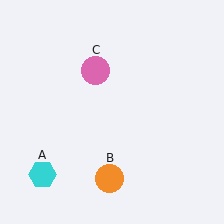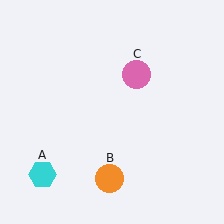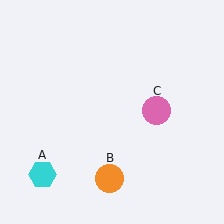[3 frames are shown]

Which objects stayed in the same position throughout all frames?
Cyan hexagon (object A) and orange circle (object B) remained stationary.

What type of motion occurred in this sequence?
The pink circle (object C) rotated clockwise around the center of the scene.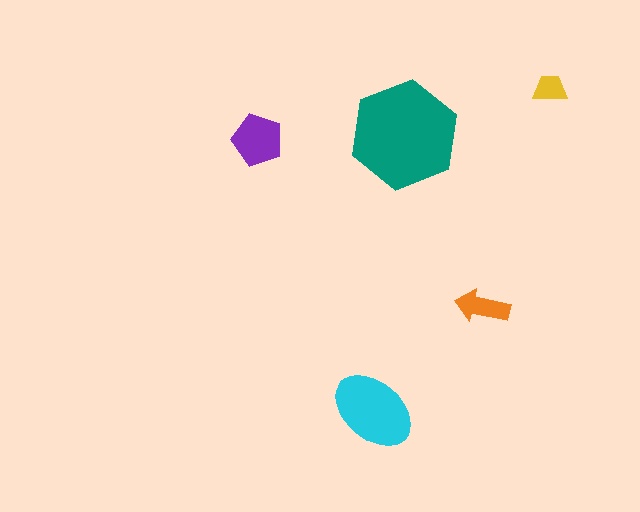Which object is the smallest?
The yellow trapezoid.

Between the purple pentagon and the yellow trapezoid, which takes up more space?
The purple pentagon.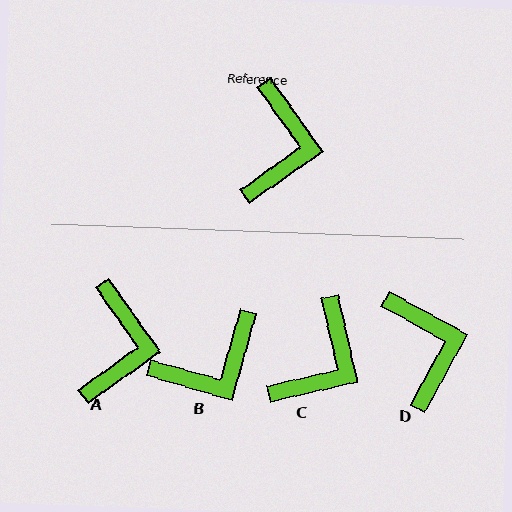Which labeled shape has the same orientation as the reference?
A.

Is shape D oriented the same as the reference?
No, it is off by about 26 degrees.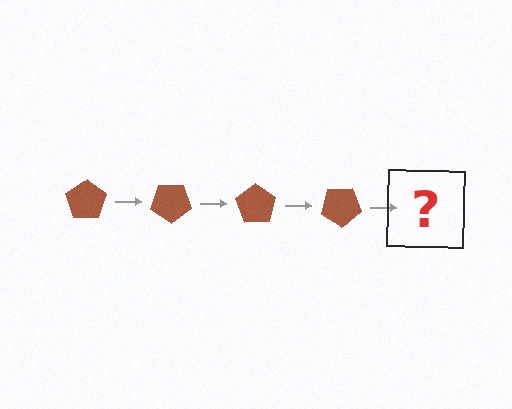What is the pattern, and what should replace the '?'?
The pattern is that the pentagon rotates 35 degrees each step. The '?' should be a brown pentagon rotated 140 degrees.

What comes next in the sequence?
The next element should be a brown pentagon rotated 140 degrees.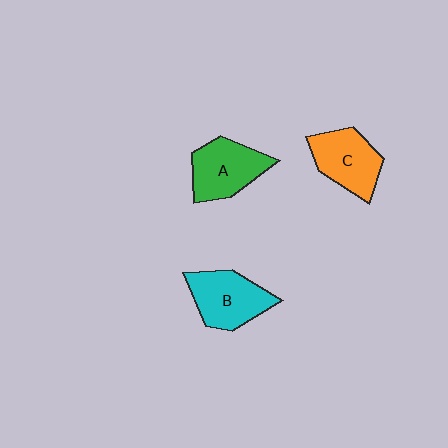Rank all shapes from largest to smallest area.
From largest to smallest: B (cyan), A (green), C (orange).